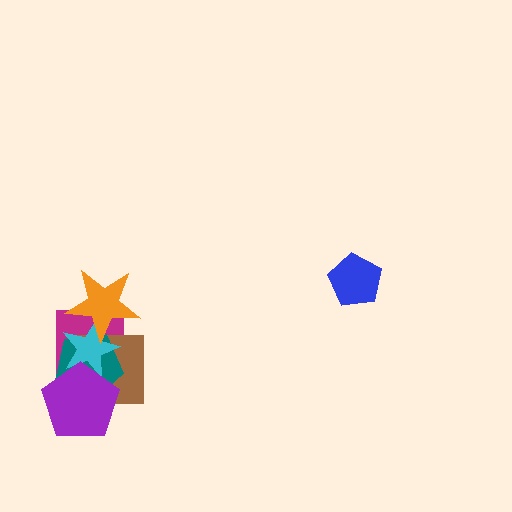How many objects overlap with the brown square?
5 objects overlap with the brown square.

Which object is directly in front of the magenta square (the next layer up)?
The brown square is directly in front of the magenta square.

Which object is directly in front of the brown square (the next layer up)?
The teal pentagon is directly in front of the brown square.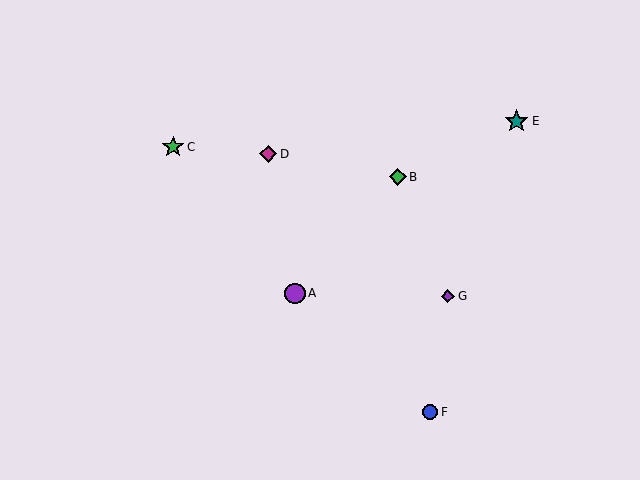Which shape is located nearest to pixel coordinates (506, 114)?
The teal star (labeled E) at (517, 121) is nearest to that location.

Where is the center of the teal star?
The center of the teal star is at (517, 121).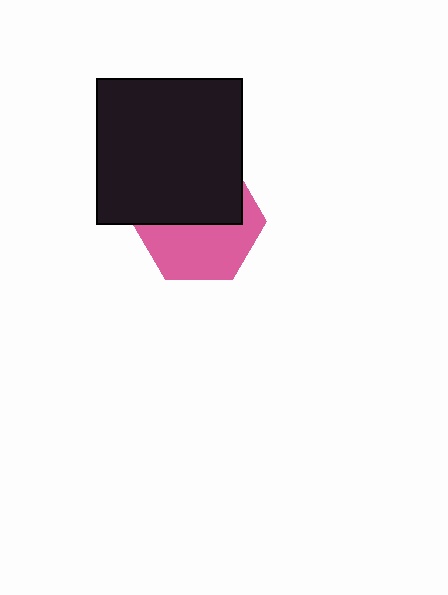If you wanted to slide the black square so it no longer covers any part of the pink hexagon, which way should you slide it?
Slide it up — that is the most direct way to separate the two shapes.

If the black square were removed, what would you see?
You would see the complete pink hexagon.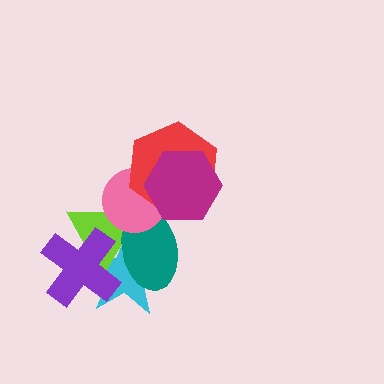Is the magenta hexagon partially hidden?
No, no other shape covers it.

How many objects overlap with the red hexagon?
2 objects overlap with the red hexagon.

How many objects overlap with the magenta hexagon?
3 objects overlap with the magenta hexagon.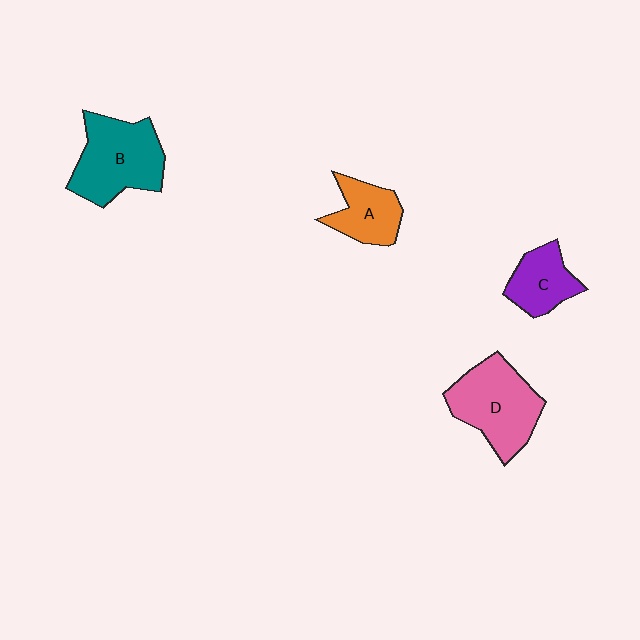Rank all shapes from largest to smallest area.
From largest to smallest: B (teal), D (pink), A (orange), C (purple).